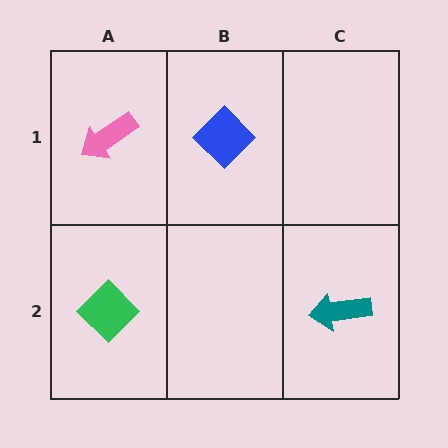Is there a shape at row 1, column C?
No, that cell is empty.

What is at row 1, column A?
A pink arrow.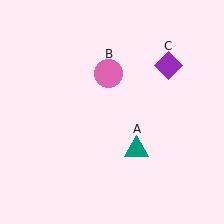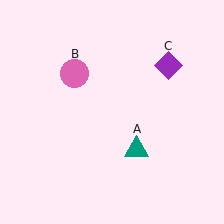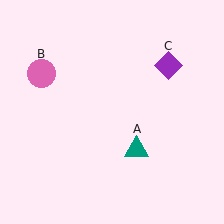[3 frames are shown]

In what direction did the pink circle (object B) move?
The pink circle (object B) moved left.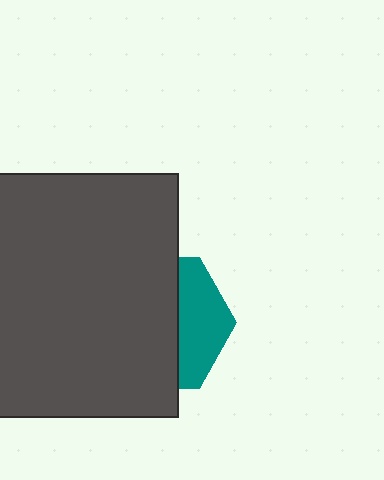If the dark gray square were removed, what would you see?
You would see the complete teal hexagon.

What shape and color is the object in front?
The object in front is a dark gray square.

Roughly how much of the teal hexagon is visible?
A small part of it is visible (roughly 34%).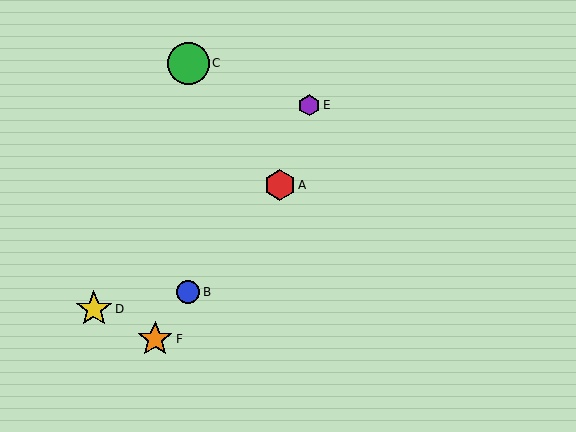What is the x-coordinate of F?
Object F is at x≈155.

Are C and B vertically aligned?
Yes, both are at x≈188.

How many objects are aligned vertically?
2 objects (B, C) are aligned vertically.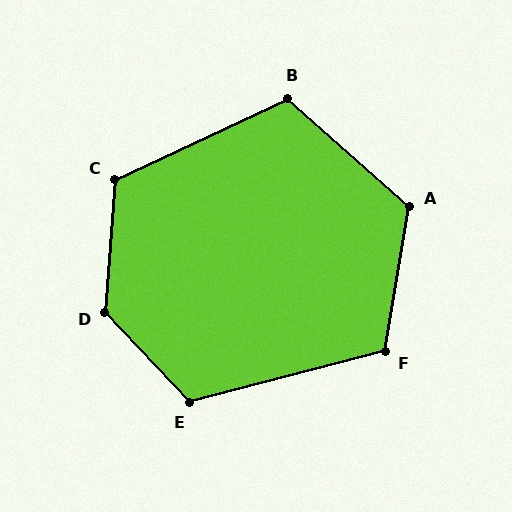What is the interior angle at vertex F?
Approximately 114 degrees (obtuse).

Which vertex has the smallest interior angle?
B, at approximately 113 degrees.